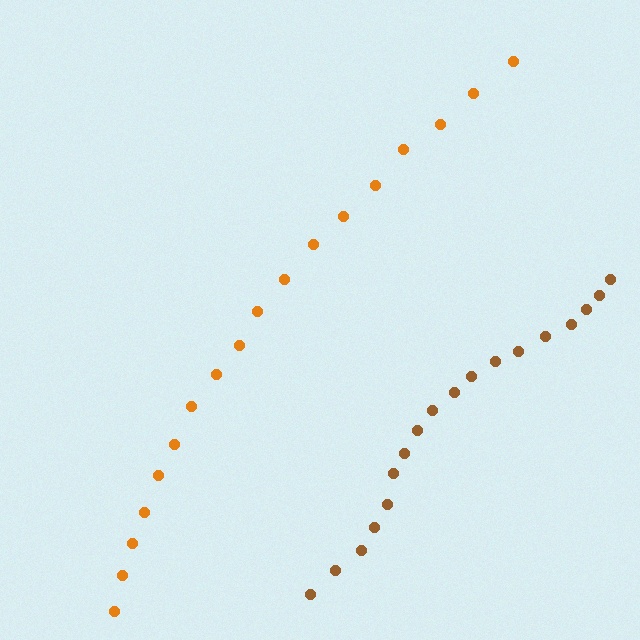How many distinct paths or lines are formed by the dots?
There are 2 distinct paths.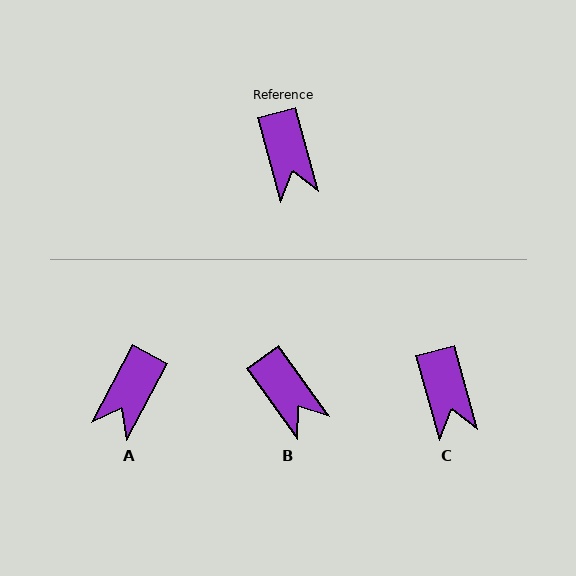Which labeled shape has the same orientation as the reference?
C.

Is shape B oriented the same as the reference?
No, it is off by about 21 degrees.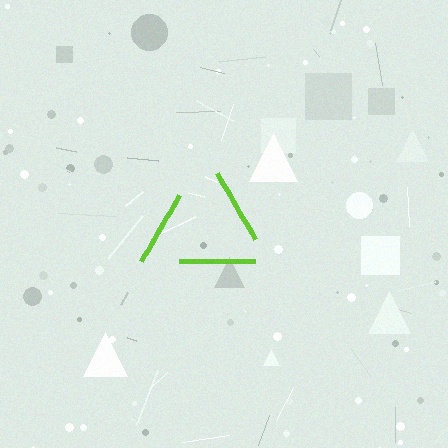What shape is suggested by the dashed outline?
The dashed outline suggests a triangle.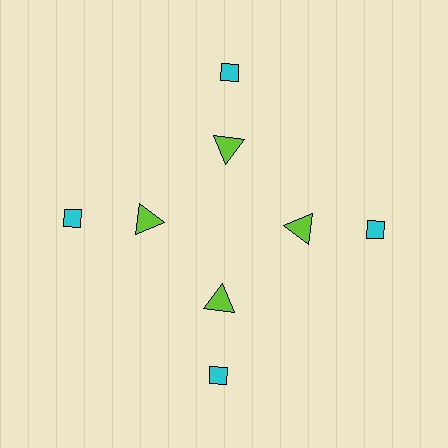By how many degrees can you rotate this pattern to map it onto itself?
The pattern maps onto itself every 90 degrees of rotation.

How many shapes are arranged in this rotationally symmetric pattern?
There are 8 shapes, arranged in 4 groups of 2.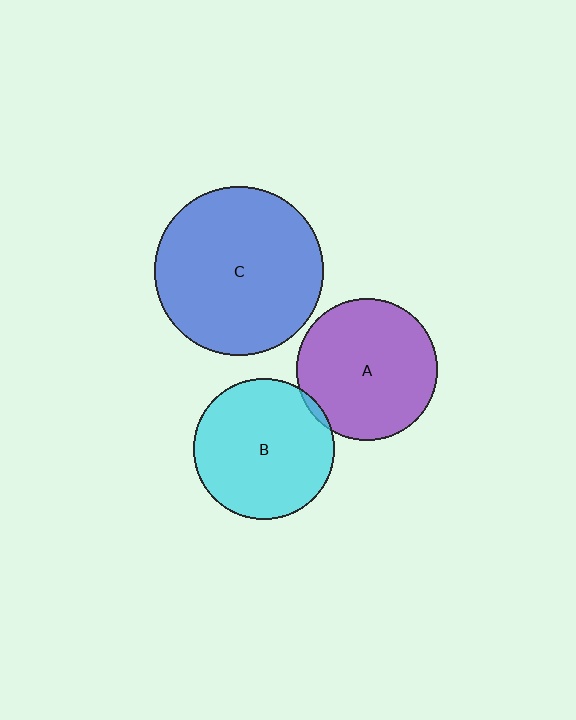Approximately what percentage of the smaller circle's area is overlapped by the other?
Approximately 5%.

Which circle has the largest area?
Circle C (blue).